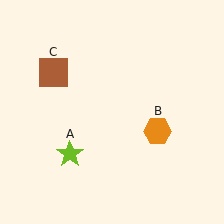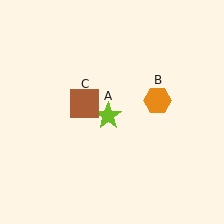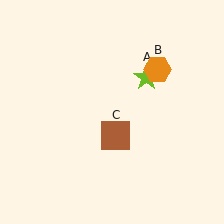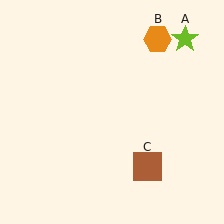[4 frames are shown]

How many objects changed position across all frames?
3 objects changed position: lime star (object A), orange hexagon (object B), brown square (object C).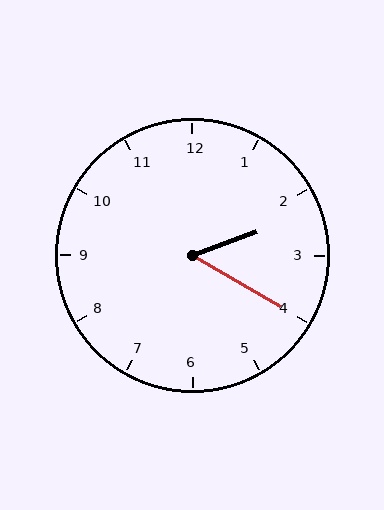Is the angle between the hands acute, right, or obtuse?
It is acute.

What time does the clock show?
2:20.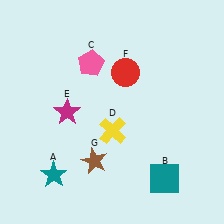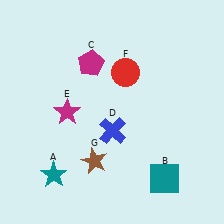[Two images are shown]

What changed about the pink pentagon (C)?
In Image 1, C is pink. In Image 2, it changed to magenta.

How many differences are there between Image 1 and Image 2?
There are 2 differences between the two images.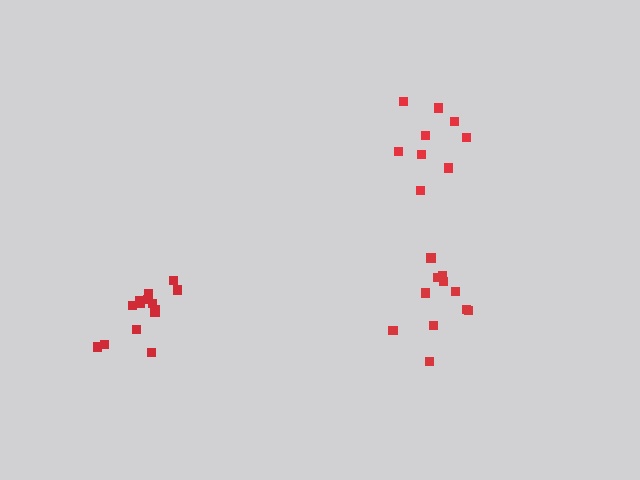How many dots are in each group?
Group 1: 11 dots, Group 2: 9 dots, Group 3: 14 dots (34 total).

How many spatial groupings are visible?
There are 3 spatial groupings.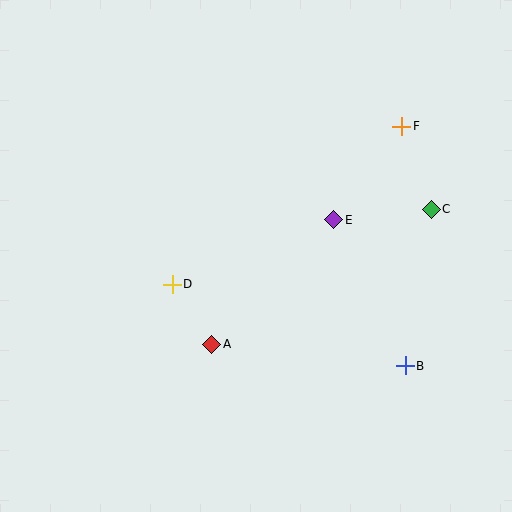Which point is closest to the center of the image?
Point E at (334, 220) is closest to the center.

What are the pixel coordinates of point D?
Point D is at (172, 284).